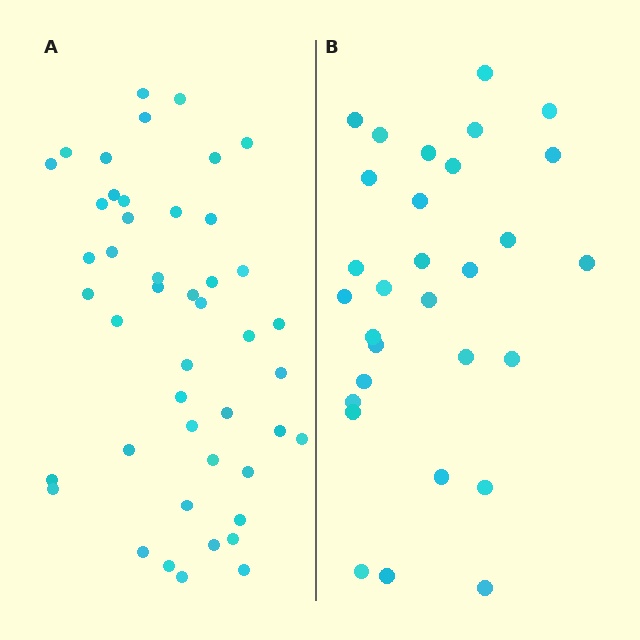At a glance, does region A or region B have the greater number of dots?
Region A (the left region) has more dots.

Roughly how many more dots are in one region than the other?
Region A has approximately 15 more dots than region B.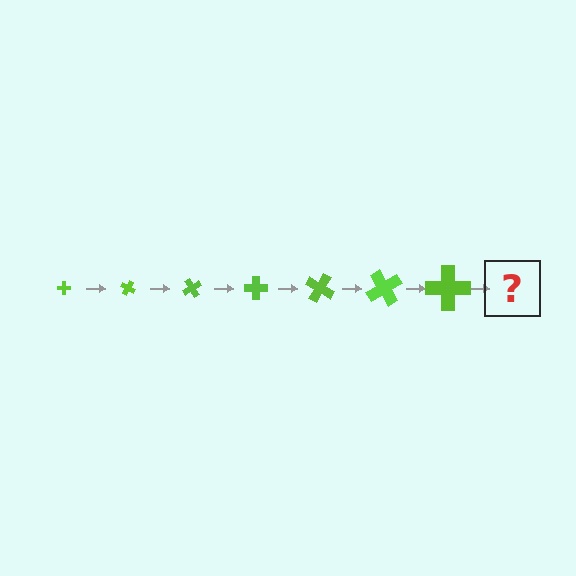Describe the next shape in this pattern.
It should be a cross, larger than the previous one and rotated 210 degrees from the start.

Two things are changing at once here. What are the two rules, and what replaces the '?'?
The two rules are that the cross grows larger each step and it rotates 30 degrees each step. The '?' should be a cross, larger than the previous one and rotated 210 degrees from the start.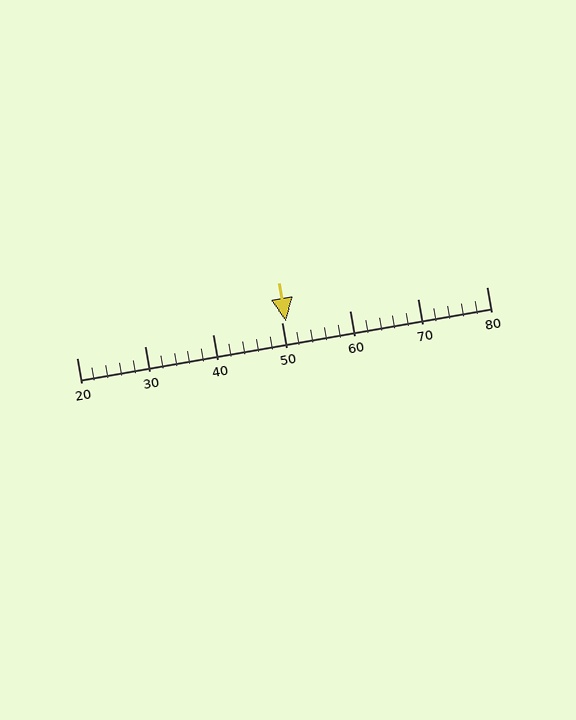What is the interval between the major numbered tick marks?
The major tick marks are spaced 10 units apart.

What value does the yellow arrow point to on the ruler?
The yellow arrow points to approximately 51.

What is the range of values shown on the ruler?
The ruler shows values from 20 to 80.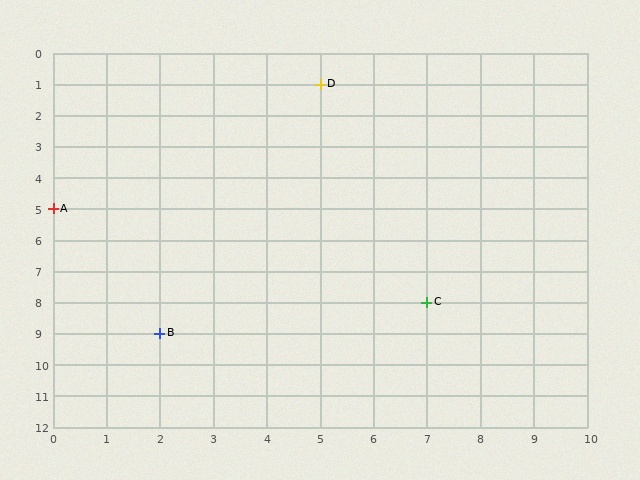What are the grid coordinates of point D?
Point D is at grid coordinates (5, 1).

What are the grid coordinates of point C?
Point C is at grid coordinates (7, 8).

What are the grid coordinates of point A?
Point A is at grid coordinates (0, 5).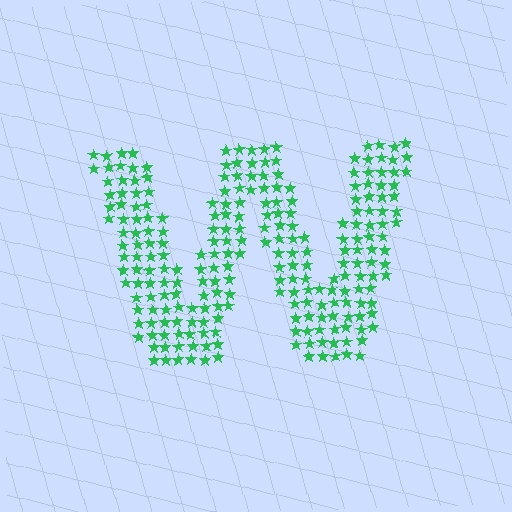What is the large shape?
The large shape is the letter W.